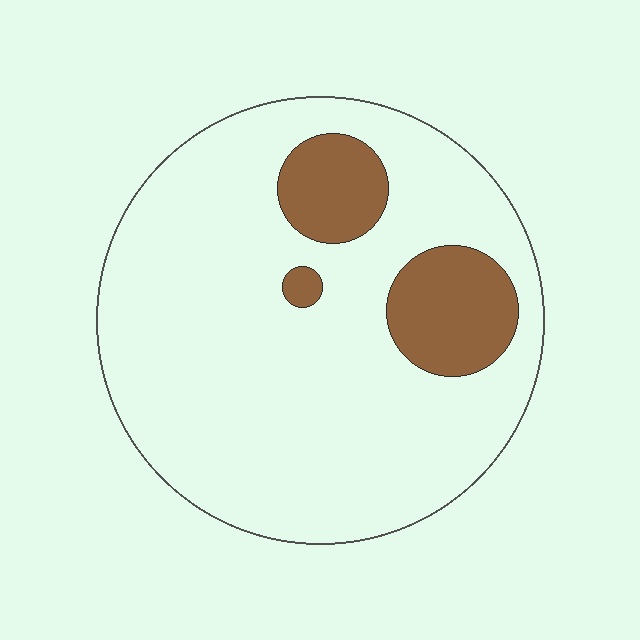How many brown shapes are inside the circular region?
3.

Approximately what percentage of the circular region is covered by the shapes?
Approximately 15%.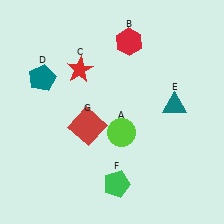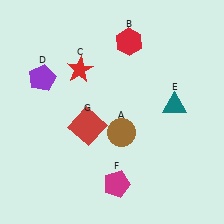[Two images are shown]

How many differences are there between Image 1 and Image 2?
There are 3 differences between the two images.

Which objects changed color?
A changed from lime to brown. D changed from teal to purple. F changed from green to magenta.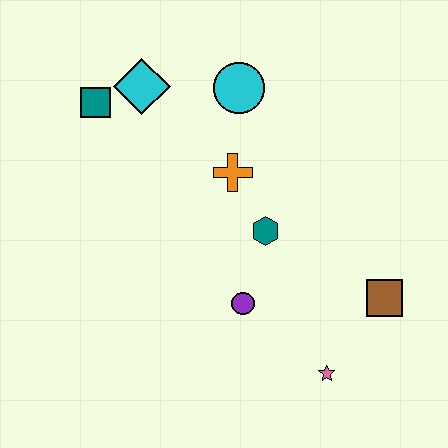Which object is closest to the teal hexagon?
The orange cross is closest to the teal hexagon.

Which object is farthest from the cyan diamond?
The pink star is farthest from the cyan diamond.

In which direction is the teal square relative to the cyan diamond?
The teal square is to the left of the cyan diamond.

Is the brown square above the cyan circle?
No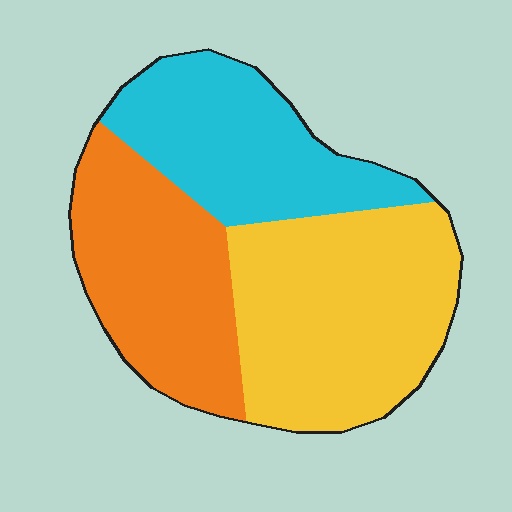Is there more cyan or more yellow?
Yellow.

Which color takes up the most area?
Yellow, at roughly 40%.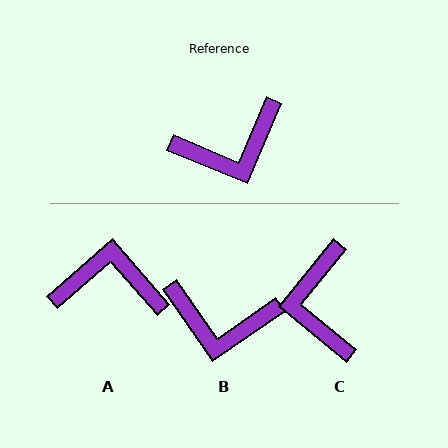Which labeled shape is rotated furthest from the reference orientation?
A, about 154 degrees away.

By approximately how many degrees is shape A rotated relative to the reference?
Approximately 154 degrees counter-clockwise.